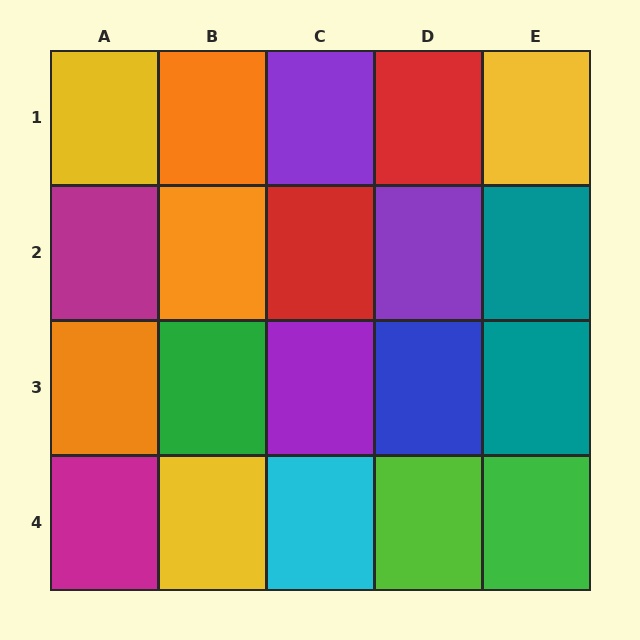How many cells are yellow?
3 cells are yellow.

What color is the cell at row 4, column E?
Green.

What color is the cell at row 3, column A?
Orange.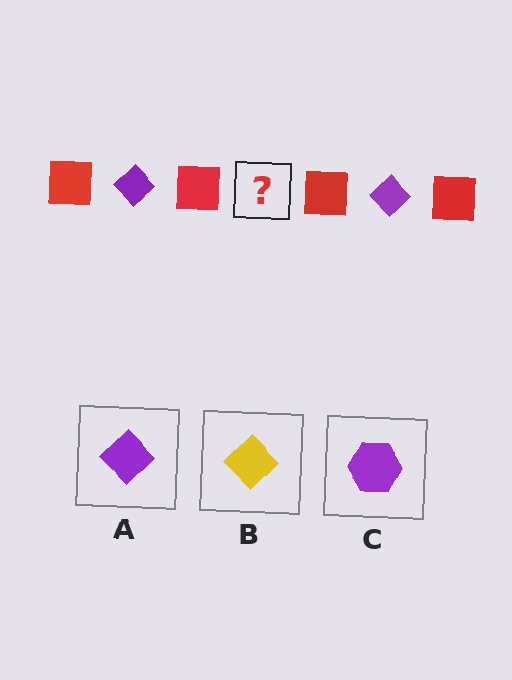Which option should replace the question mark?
Option A.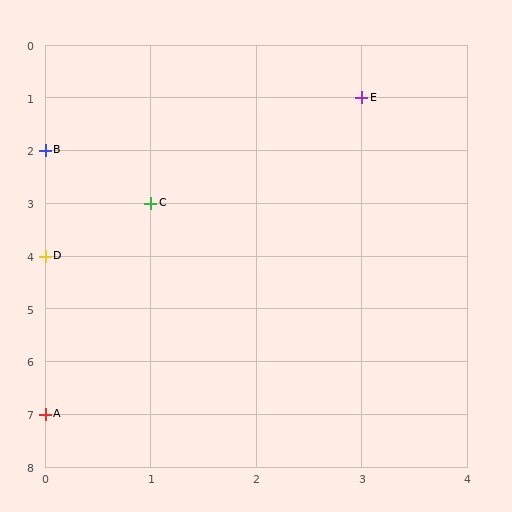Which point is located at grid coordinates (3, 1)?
Point E is at (3, 1).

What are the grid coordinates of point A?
Point A is at grid coordinates (0, 7).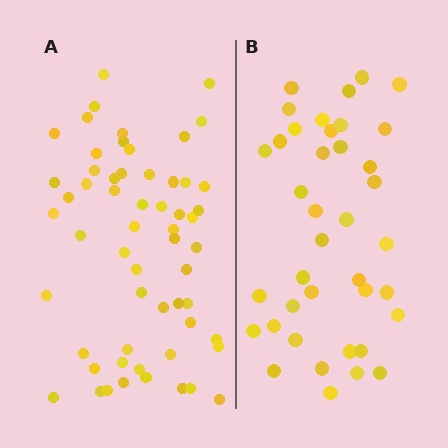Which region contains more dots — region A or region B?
Region A (the left region) has more dots.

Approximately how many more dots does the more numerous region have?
Region A has approximately 20 more dots than region B.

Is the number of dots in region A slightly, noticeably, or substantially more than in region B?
Region A has substantially more. The ratio is roughly 1.5 to 1.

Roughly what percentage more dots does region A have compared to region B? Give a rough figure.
About 50% more.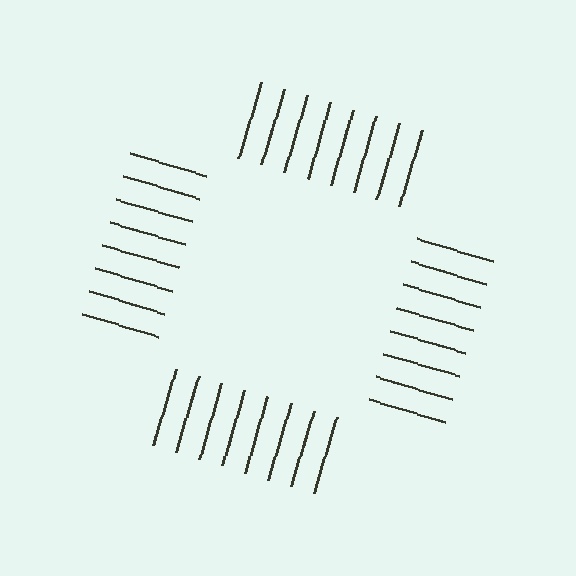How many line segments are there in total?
32 — 8 along each of the 4 edges.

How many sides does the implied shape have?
4 sides — the line-ends trace a square.